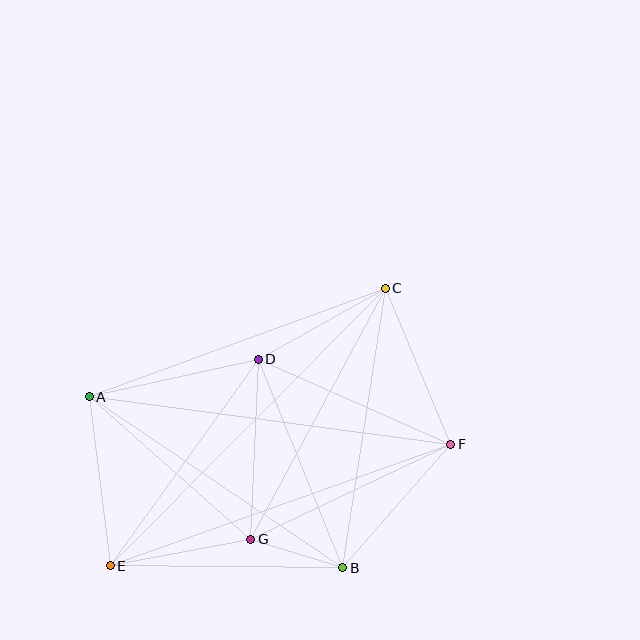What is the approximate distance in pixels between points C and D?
The distance between C and D is approximately 146 pixels.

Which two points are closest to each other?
Points B and G are closest to each other.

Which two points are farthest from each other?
Points C and E are farthest from each other.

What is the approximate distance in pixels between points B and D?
The distance between B and D is approximately 225 pixels.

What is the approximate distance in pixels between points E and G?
The distance between E and G is approximately 143 pixels.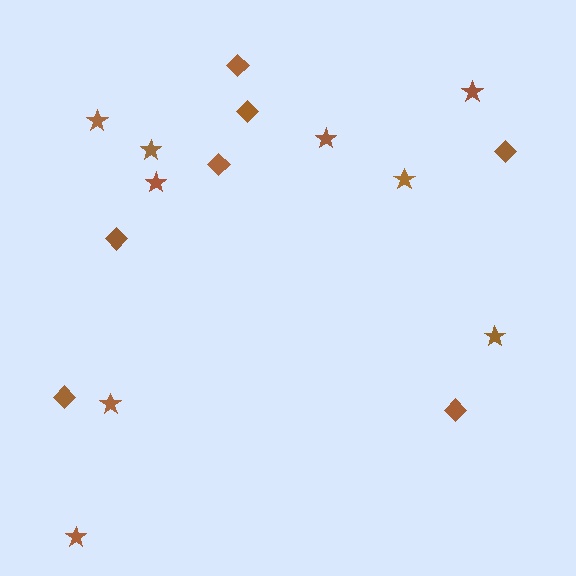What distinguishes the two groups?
There are 2 groups: one group of stars (9) and one group of diamonds (7).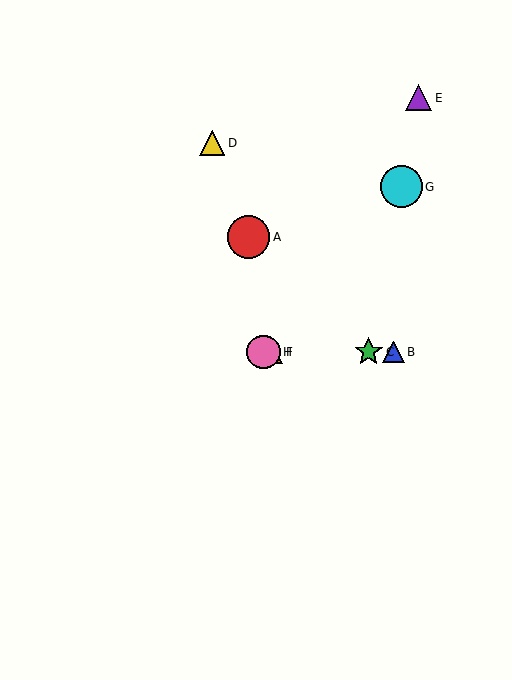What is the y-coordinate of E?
Object E is at y≈98.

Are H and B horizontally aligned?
Yes, both are at y≈352.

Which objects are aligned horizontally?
Objects B, C, F, H are aligned horizontally.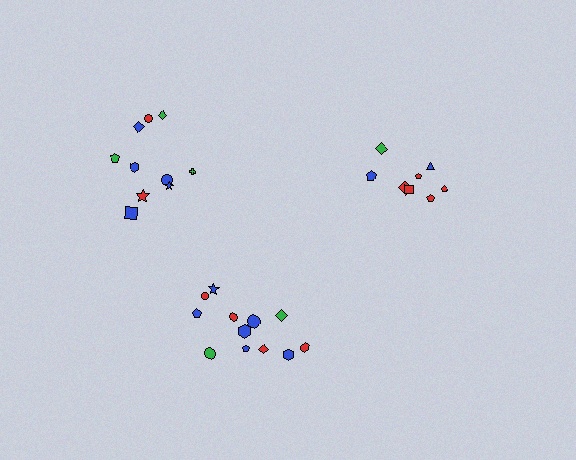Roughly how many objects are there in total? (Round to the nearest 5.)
Roughly 30 objects in total.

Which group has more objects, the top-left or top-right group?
The top-left group.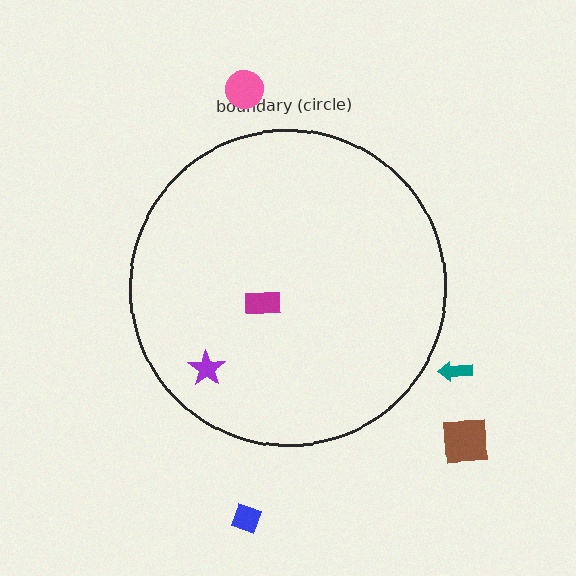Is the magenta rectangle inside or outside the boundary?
Inside.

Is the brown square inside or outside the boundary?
Outside.